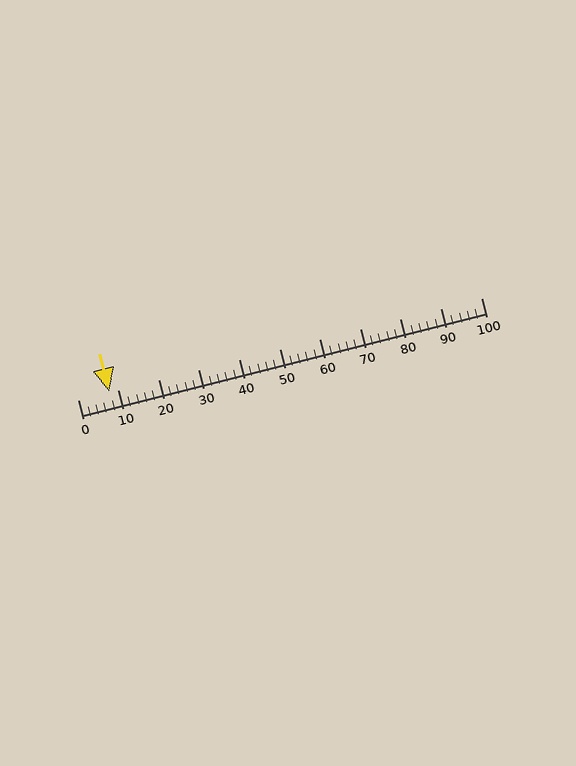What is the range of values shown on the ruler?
The ruler shows values from 0 to 100.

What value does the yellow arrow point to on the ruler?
The yellow arrow points to approximately 8.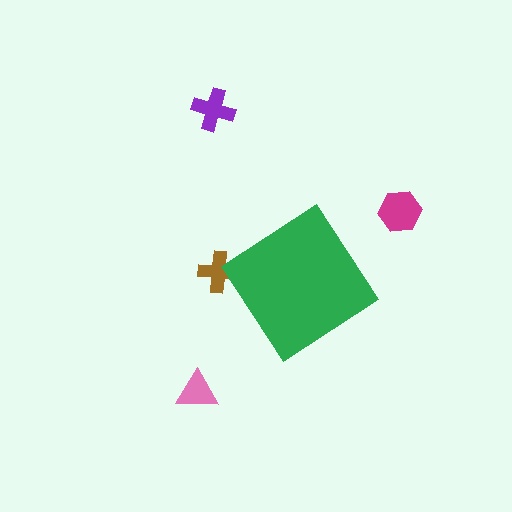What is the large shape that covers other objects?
A green diamond.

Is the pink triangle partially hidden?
No, the pink triangle is fully visible.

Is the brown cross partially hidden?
Yes, the brown cross is partially hidden behind the green diamond.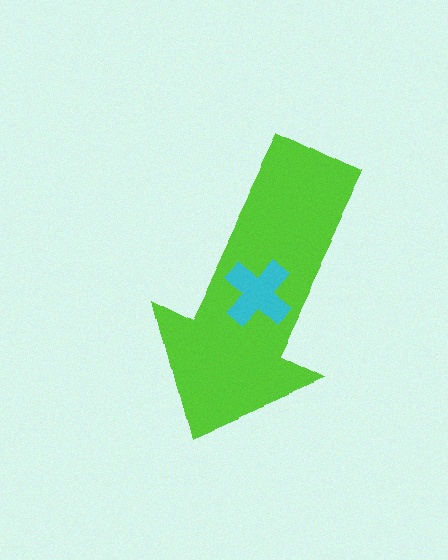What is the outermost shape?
The lime arrow.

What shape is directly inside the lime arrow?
The cyan cross.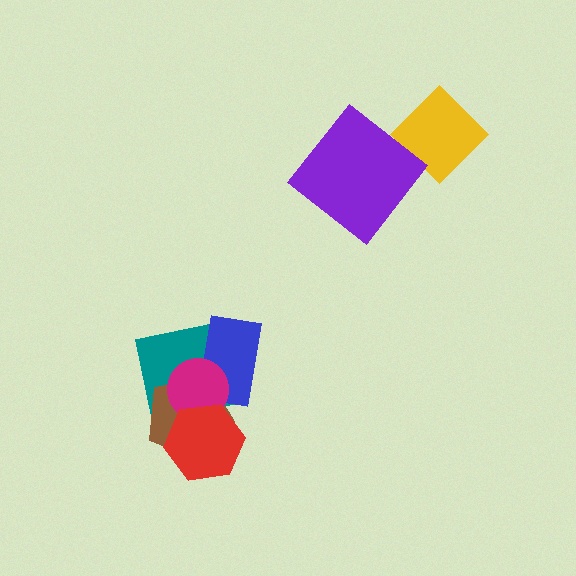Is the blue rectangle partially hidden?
Yes, it is partially covered by another shape.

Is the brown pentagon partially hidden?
Yes, it is partially covered by another shape.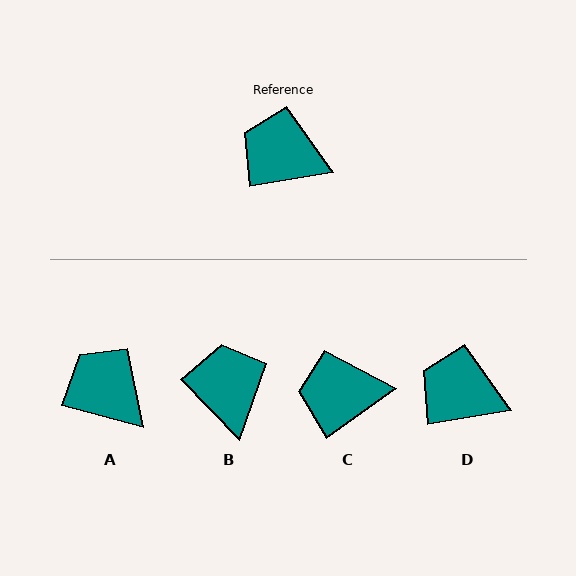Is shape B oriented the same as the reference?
No, it is off by about 55 degrees.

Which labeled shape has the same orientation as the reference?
D.